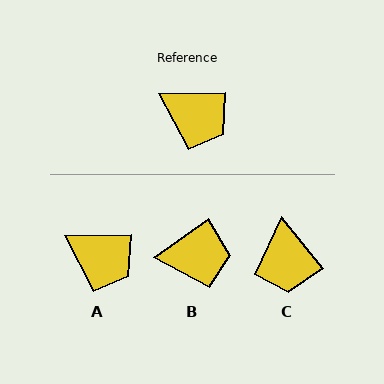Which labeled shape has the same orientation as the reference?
A.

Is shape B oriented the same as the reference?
No, it is off by about 34 degrees.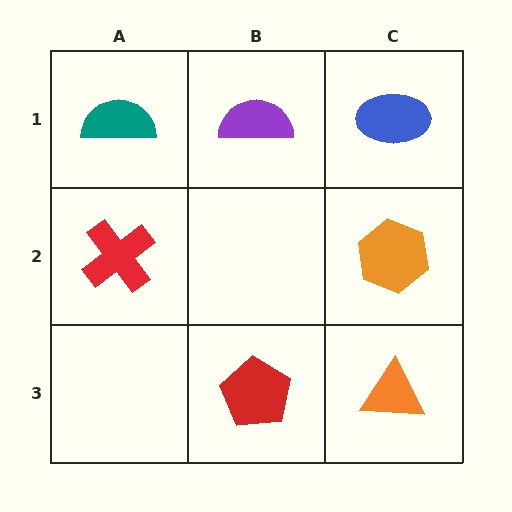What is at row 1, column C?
A blue ellipse.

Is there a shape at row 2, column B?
No, that cell is empty.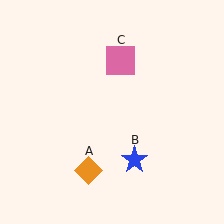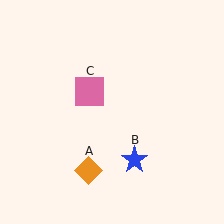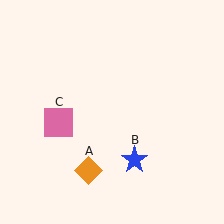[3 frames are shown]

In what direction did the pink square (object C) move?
The pink square (object C) moved down and to the left.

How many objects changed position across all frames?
1 object changed position: pink square (object C).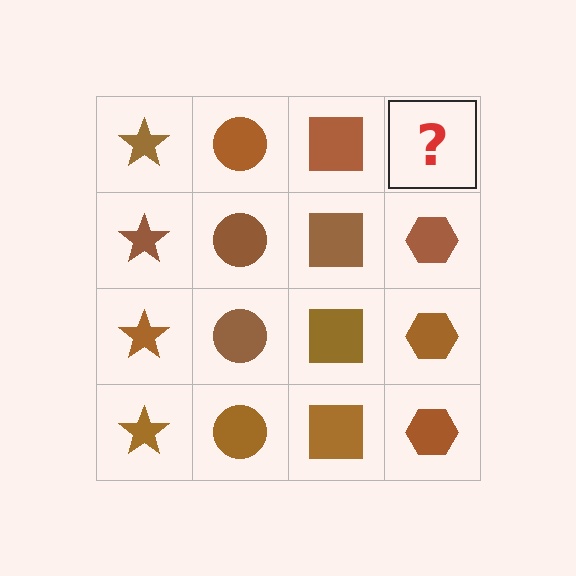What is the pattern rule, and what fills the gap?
The rule is that each column has a consistent shape. The gap should be filled with a brown hexagon.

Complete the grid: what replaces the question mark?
The question mark should be replaced with a brown hexagon.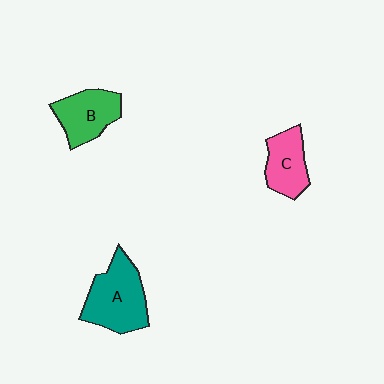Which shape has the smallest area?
Shape C (pink).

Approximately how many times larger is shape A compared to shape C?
Approximately 1.5 times.